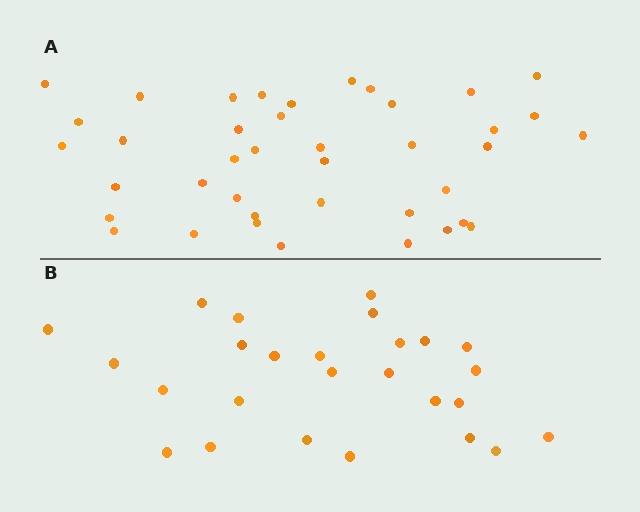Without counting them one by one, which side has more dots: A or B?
Region A (the top region) has more dots.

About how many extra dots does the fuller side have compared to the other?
Region A has approximately 15 more dots than region B.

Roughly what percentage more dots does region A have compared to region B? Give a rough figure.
About 55% more.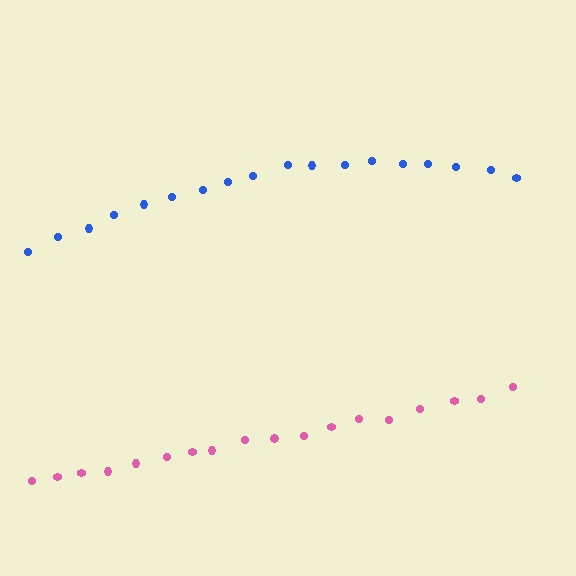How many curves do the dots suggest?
There are 2 distinct paths.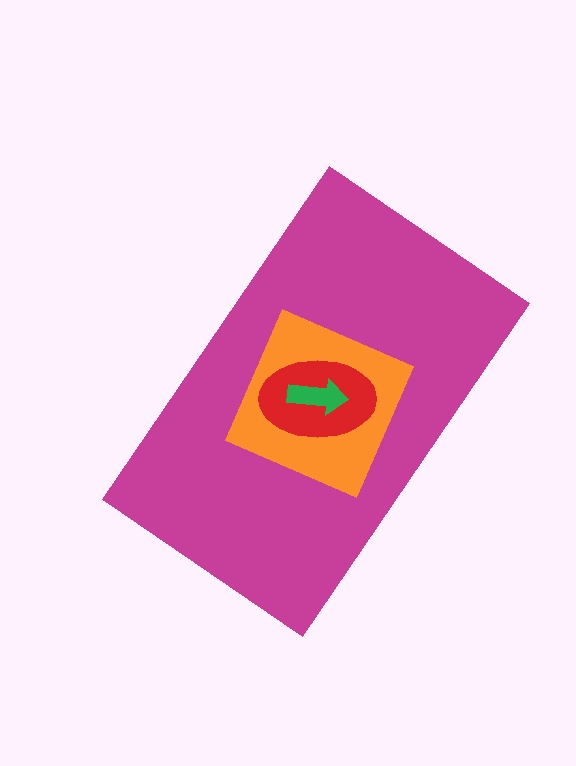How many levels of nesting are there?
4.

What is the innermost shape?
The green arrow.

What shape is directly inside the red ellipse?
The green arrow.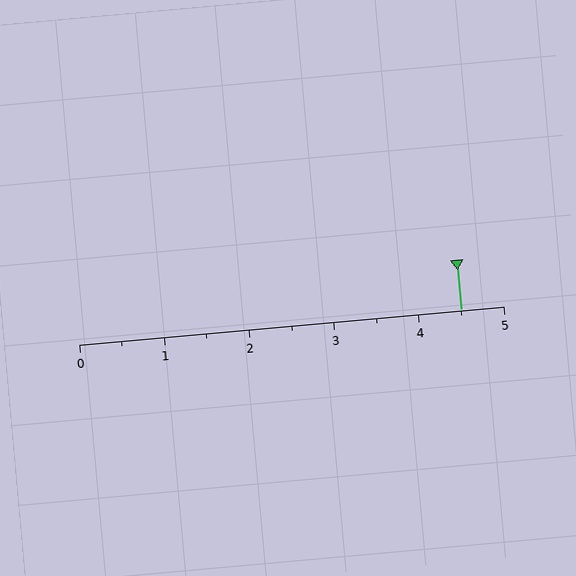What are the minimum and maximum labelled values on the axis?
The axis runs from 0 to 5.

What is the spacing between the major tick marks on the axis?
The major ticks are spaced 1 apart.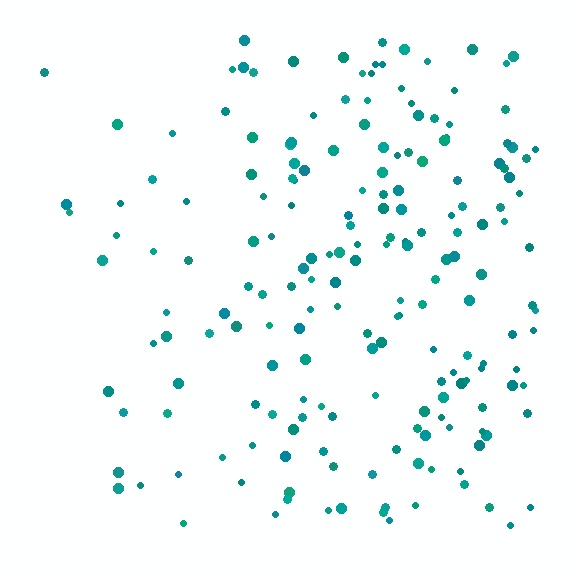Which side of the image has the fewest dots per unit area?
The left.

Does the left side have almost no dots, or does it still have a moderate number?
Still a moderate number, just noticeably fewer than the right.